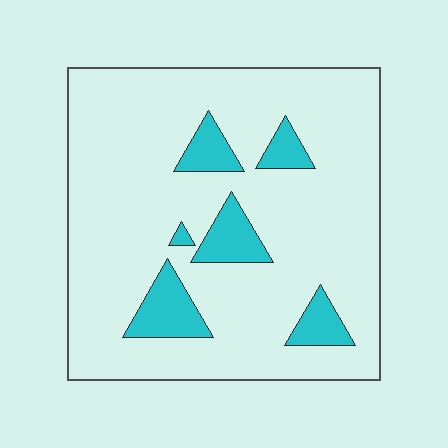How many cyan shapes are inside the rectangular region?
6.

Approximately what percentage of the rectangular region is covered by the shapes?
Approximately 15%.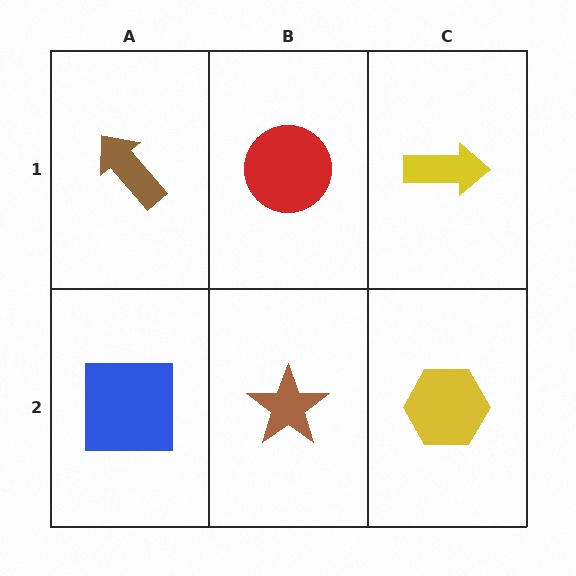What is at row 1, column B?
A red circle.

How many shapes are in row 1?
3 shapes.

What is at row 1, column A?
A brown arrow.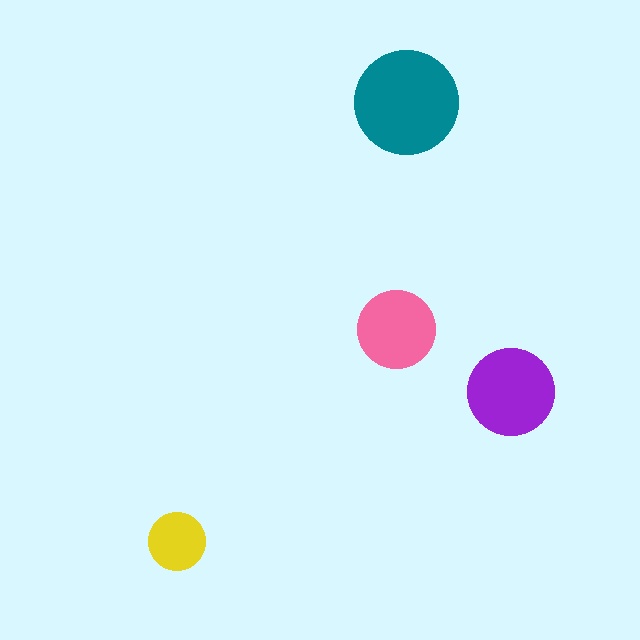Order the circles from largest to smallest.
the teal one, the purple one, the pink one, the yellow one.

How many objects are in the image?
There are 4 objects in the image.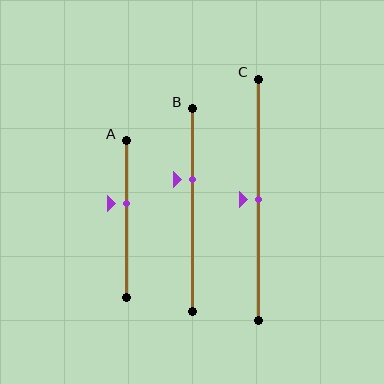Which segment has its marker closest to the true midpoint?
Segment C has its marker closest to the true midpoint.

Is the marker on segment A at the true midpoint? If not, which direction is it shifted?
No, the marker on segment A is shifted upward by about 10% of the segment length.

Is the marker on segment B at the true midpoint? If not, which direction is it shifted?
No, the marker on segment B is shifted upward by about 15% of the segment length.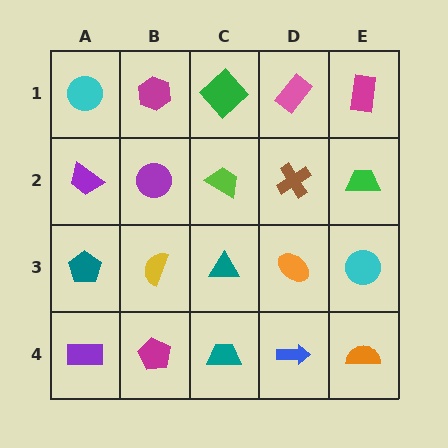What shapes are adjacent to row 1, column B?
A purple circle (row 2, column B), a cyan circle (row 1, column A), a green diamond (row 1, column C).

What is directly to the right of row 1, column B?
A green diamond.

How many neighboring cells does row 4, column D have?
3.